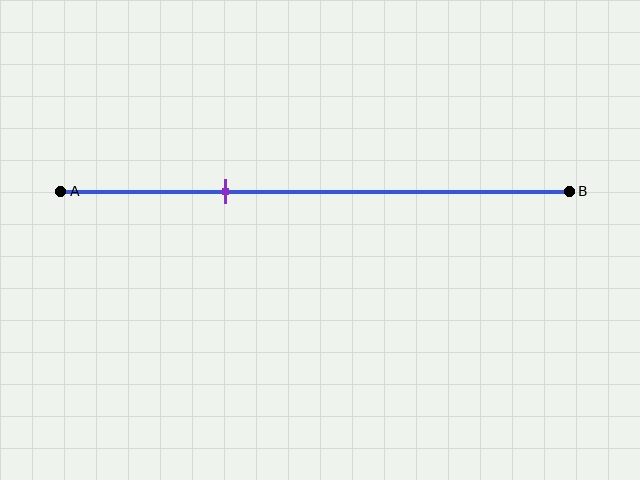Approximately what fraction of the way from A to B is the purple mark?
The purple mark is approximately 30% of the way from A to B.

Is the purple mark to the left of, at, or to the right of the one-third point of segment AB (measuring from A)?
The purple mark is approximately at the one-third point of segment AB.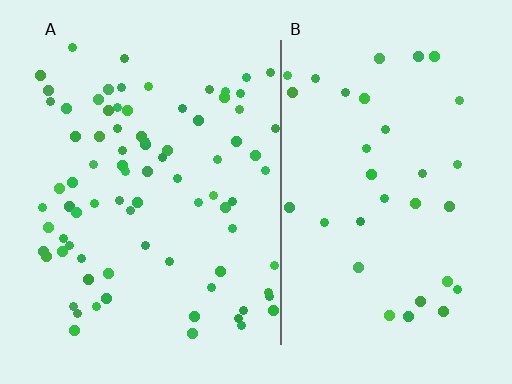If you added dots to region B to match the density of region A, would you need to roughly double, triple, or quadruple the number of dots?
Approximately double.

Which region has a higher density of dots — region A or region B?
A (the left).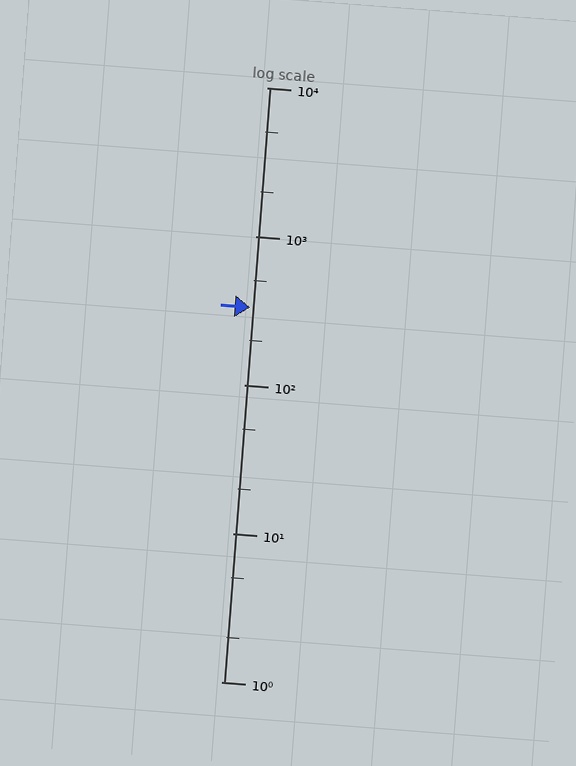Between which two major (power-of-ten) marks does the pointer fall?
The pointer is between 100 and 1000.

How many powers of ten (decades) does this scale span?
The scale spans 4 decades, from 1 to 10000.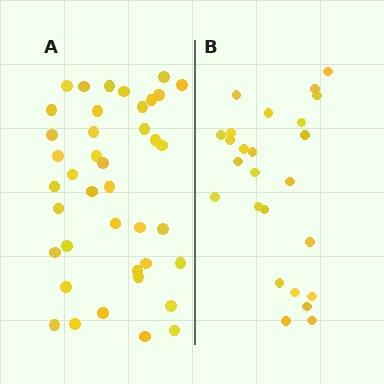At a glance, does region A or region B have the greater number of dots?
Region A (the left region) has more dots.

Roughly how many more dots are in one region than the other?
Region A has approximately 15 more dots than region B.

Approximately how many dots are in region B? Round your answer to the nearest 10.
About 20 dots. (The exact count is 25, which rounds to 20.)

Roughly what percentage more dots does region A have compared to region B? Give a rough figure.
About 60% more.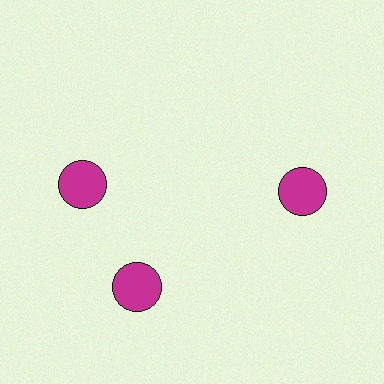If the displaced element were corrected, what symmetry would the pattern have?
It would have 3-fold rotational symmetry — the pattern would map onto itself every 120 degrees.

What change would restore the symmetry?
The symmetry would be restored by rotating it back into even spacing with its neighbors so that all 3 circles sit at equal angles and equal distance from the center.